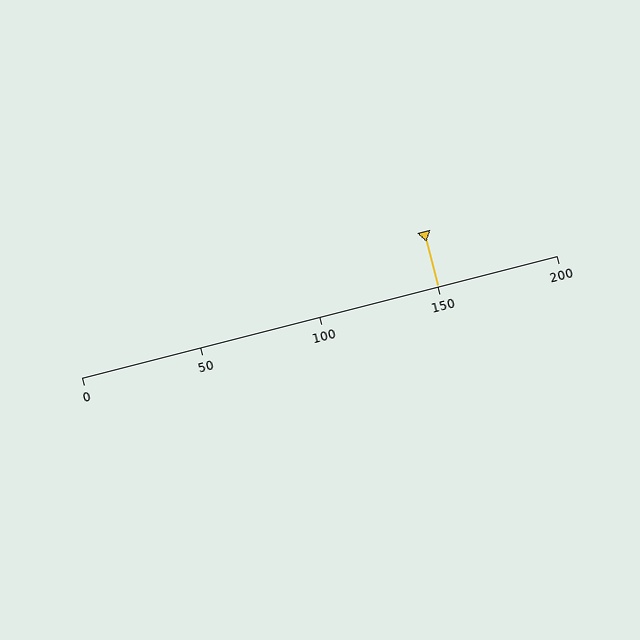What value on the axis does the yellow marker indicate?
The marker indicates approximately 150.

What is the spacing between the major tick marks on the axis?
The major ticks are spaced 50 apart.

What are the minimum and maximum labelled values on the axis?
The axis runs from 0 to 200.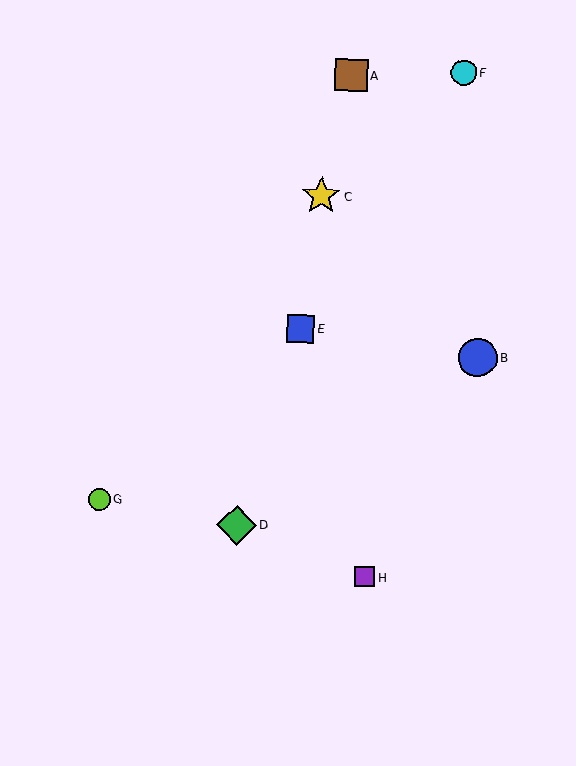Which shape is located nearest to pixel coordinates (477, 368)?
The blue circle (labeled B) at (478, 357) is nearest to that location.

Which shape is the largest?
The green diamond (labeled D) is the largest.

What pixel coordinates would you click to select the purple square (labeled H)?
Click at (364, 577) to select the purple square H.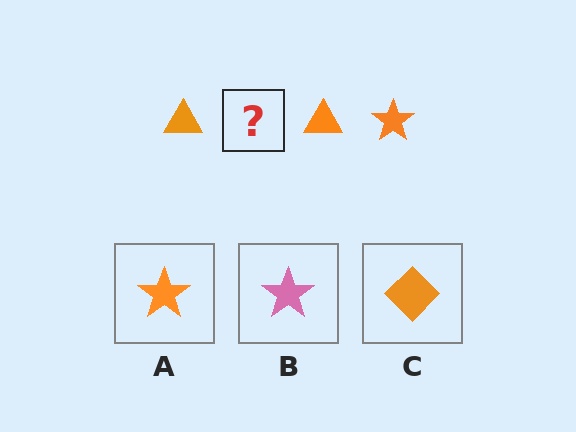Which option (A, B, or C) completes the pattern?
A.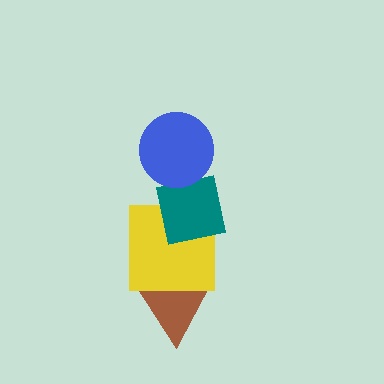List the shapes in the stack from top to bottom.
From top to bottom: the blue circle, the teal square, the yellow square, the brown triangle.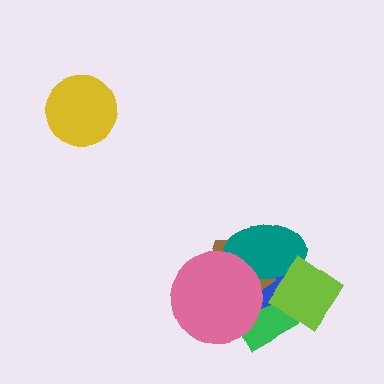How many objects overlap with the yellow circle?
0 objects overlap with the yellow circle.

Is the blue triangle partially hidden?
Yes, it is partially covered by another shape.